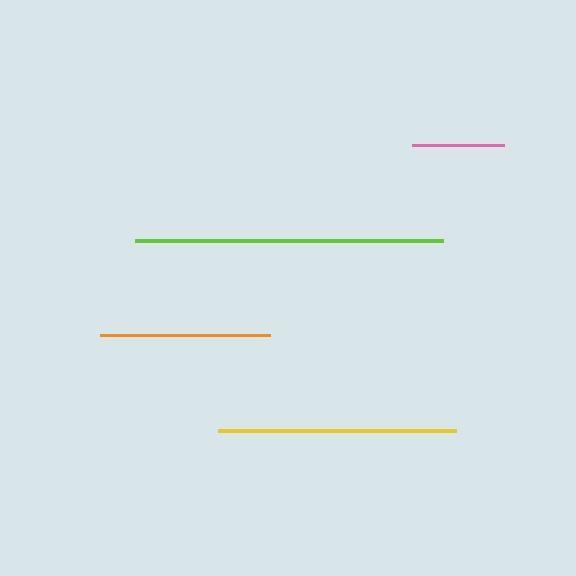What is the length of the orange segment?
The orange segment is approximately 171 pixels long.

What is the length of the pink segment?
The pink segment is approximately 92 pixels long.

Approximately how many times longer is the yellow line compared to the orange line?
The yellow line is approximately 1.4 times the length of the orange line.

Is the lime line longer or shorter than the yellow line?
The lime line is longer than the yellow line.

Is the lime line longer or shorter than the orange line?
The lime line is longer than the orange line.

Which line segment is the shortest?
The pink line is the shortest at approximately 92 pixels.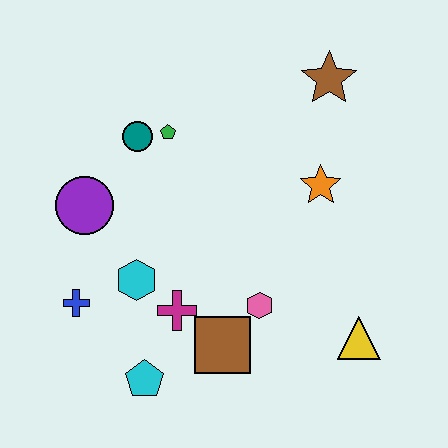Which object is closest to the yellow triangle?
The pink hexagon is closest to the yellow triangle.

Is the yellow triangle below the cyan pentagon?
No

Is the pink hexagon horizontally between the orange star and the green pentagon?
Yes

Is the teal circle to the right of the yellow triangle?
No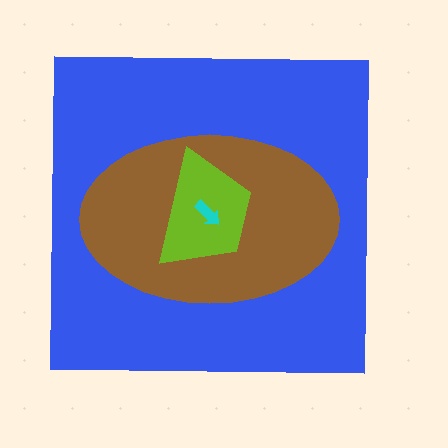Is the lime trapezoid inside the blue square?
Yes.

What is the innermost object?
The cyan arrow.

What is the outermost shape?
The blue square.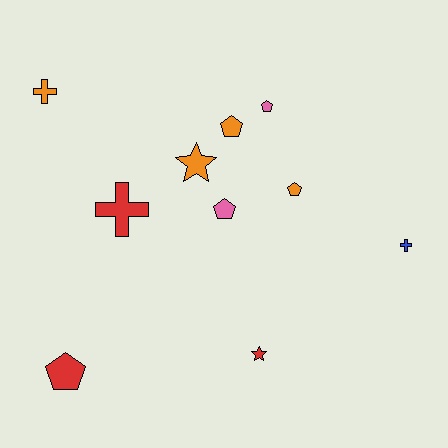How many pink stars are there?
There are no pink stars.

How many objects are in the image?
There are 10 objects.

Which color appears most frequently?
Orange, with 4 objects.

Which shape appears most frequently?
Pentagon, with 5 objects.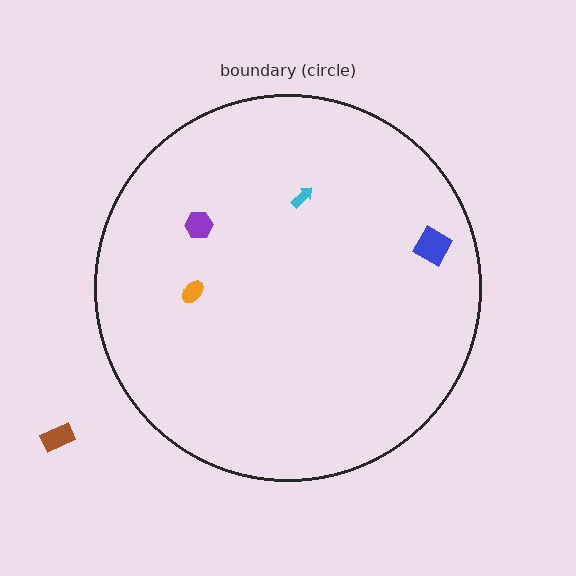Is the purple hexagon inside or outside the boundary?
Inside.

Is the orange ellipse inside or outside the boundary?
Inside.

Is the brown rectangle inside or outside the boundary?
Outside.